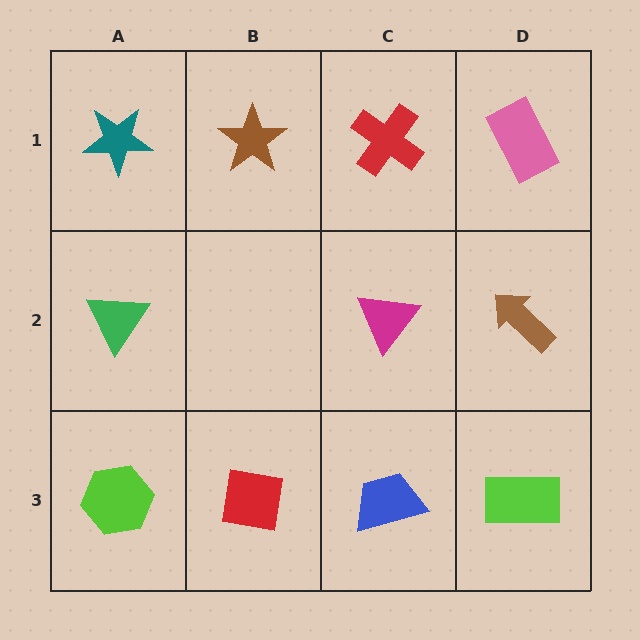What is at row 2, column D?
A brown arrow.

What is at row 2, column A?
A green triangle.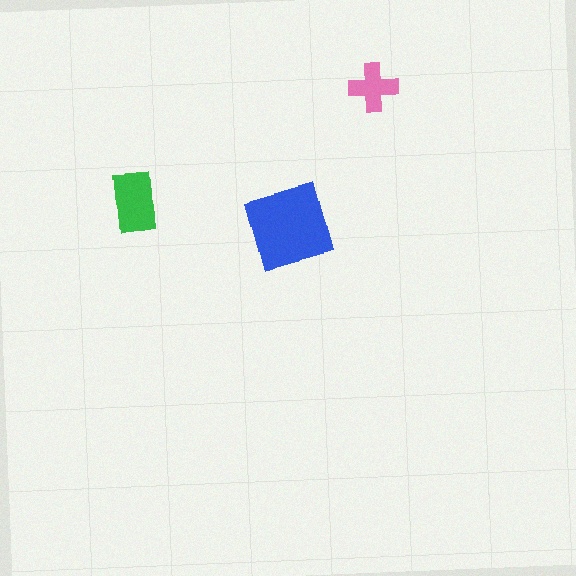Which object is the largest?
The blue diamond.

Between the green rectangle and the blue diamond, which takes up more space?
The blue diamond.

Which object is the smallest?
The pink cross.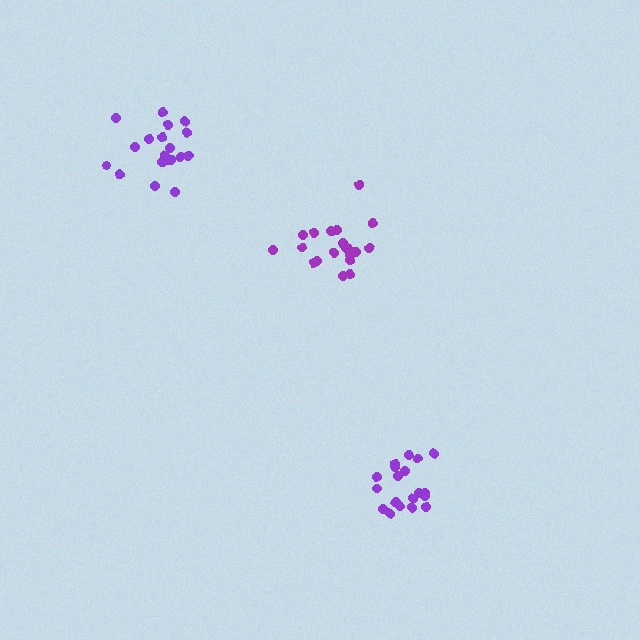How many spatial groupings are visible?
There are 3 spatial groupings.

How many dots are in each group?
Group 1: 20 dots, Group 2: 19 dots, Group 3: 19 dots (58 total).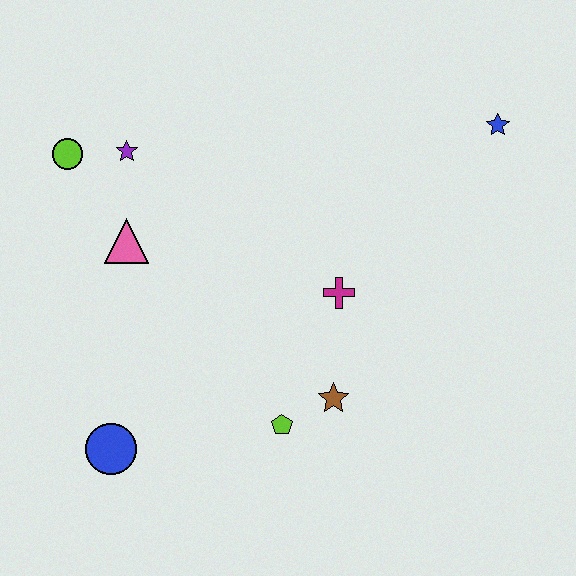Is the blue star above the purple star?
Yes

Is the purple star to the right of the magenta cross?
No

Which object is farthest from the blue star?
The blue circle is farthest from the blue star.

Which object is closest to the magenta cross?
The brown star is closest to the magenta cross.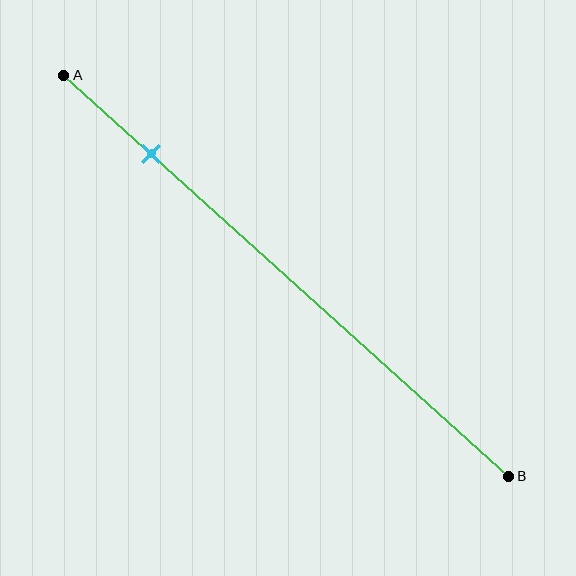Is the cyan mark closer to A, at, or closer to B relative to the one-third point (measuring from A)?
The cyan mark is closer to point A than the one-third point of segment AB.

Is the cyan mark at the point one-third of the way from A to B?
No, the mark is at about 20% from A, not at the 33% one-third point.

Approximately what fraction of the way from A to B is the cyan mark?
The cyan mark is approximately 20% of the way from A to B.